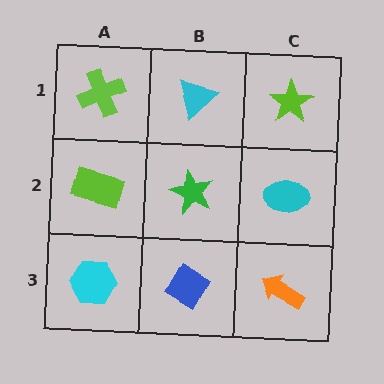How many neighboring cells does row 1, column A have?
2.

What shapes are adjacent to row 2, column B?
A cyan triangle (row 1, column B), a blue diamond (row 3, column B), a lime rectangle (row 2, column A), a cyan ellipse (row 2, column C).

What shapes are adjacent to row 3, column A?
A lime rectangle (row 2, column A), a blue diamond (row 3, column B).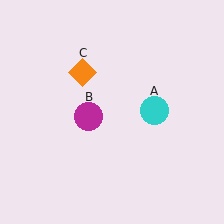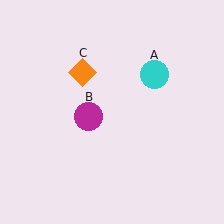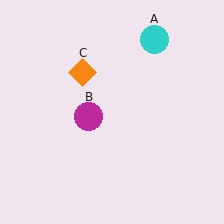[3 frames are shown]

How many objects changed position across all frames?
1 object changed position: cyan circle (object A).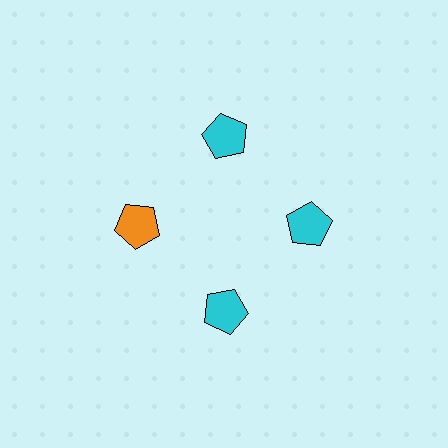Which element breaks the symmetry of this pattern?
The orange pentagon at roughly the 9 o'clock position breaks the symmetry. All other shapes are cyan pentagons.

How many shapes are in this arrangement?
There are 4 shapes arranged in a ring pattern.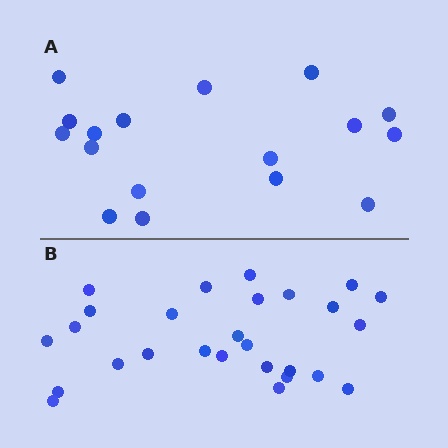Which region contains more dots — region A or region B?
Region B (the bottom region) has more dots.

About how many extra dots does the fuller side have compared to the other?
Region B has roughly 10 or so more dots than region A.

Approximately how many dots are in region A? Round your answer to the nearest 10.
About 20 dots. (The exact count is 17, which rounds to 20.)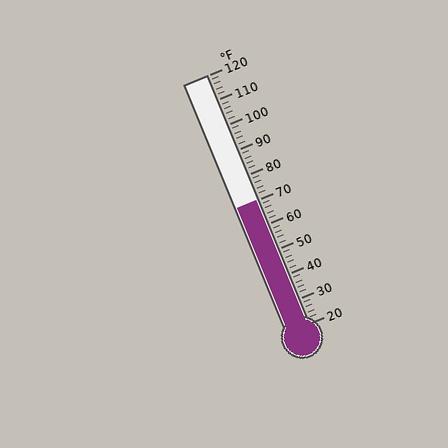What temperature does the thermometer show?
The thermometer shows approximately 70°F.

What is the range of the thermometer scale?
The thermometer scale ranges from 20°F to 120°F.